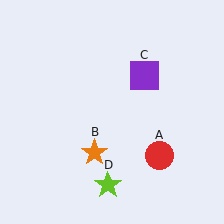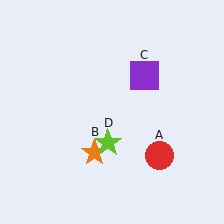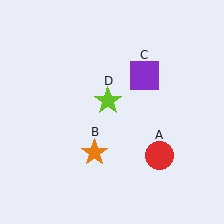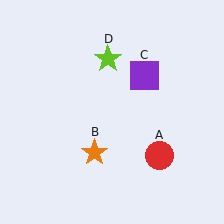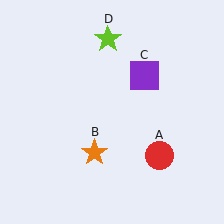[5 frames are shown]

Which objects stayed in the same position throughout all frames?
Red circle (object A) and orange star (object B) and purple square (object C) remained stationary.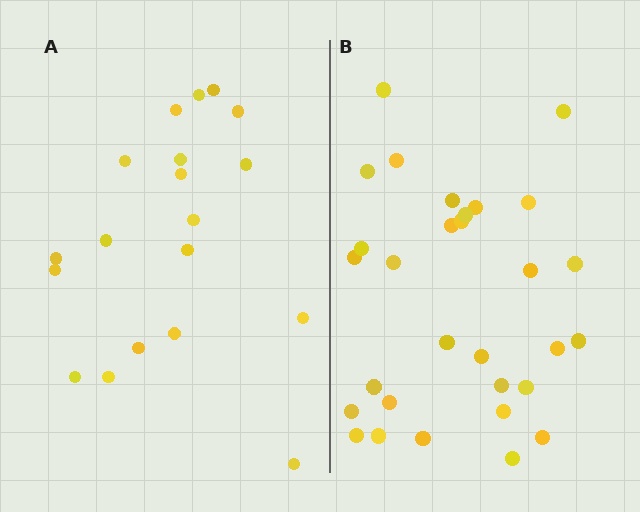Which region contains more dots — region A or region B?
Region B (the right region) has more dots.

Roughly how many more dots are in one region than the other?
Region B has roughly 12 or so more dots than region A.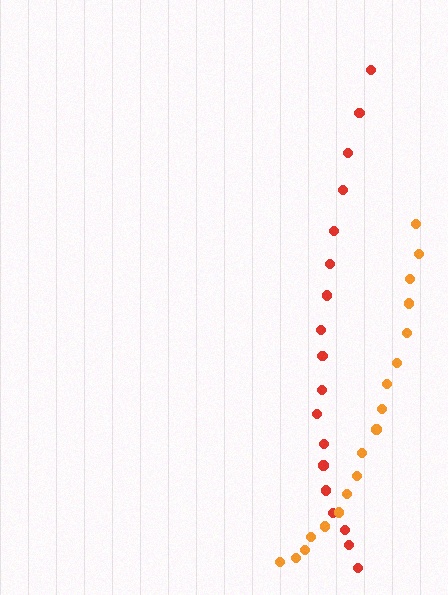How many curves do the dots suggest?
There are 2 distinct paths.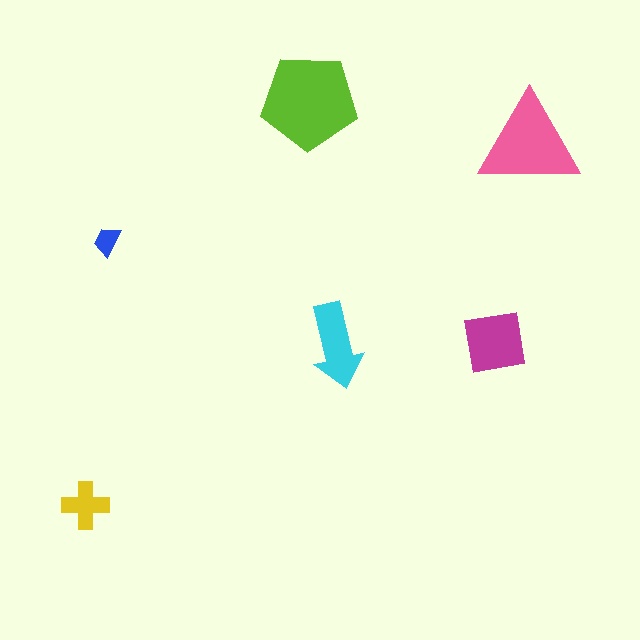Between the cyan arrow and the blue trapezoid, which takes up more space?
The cyan arrow.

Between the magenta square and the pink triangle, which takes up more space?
The pink triangle.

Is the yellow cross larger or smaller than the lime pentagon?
Smaller.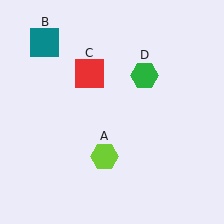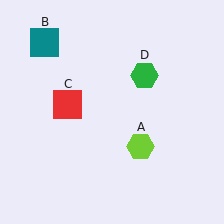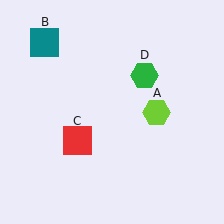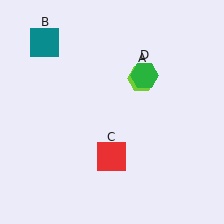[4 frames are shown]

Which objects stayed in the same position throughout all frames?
Teal square (object B) and green hexagon (object D) remained stationary.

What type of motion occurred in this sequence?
The lime hexagon (object A), red square (object C) rotated counterclockwise around the center of the scene.